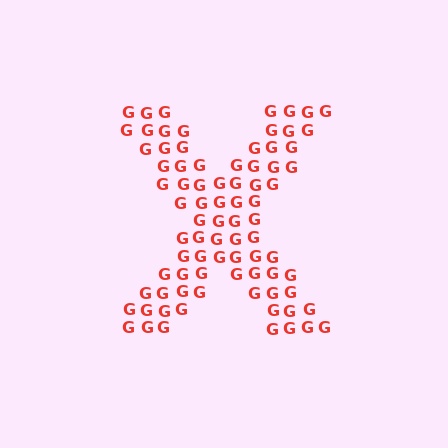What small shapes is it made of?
It is made of small letter G's.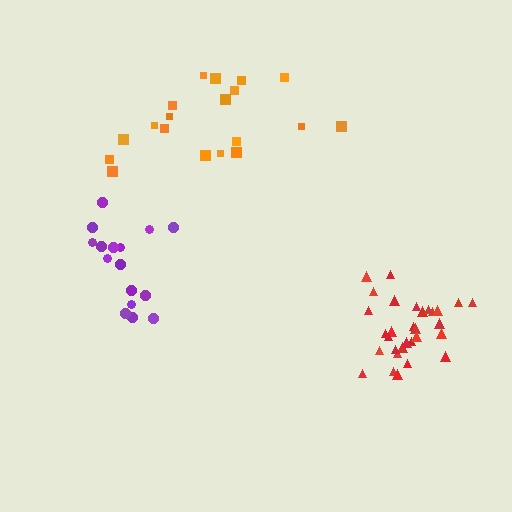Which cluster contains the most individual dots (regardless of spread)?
Red (31).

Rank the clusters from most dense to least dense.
red, purple, orange.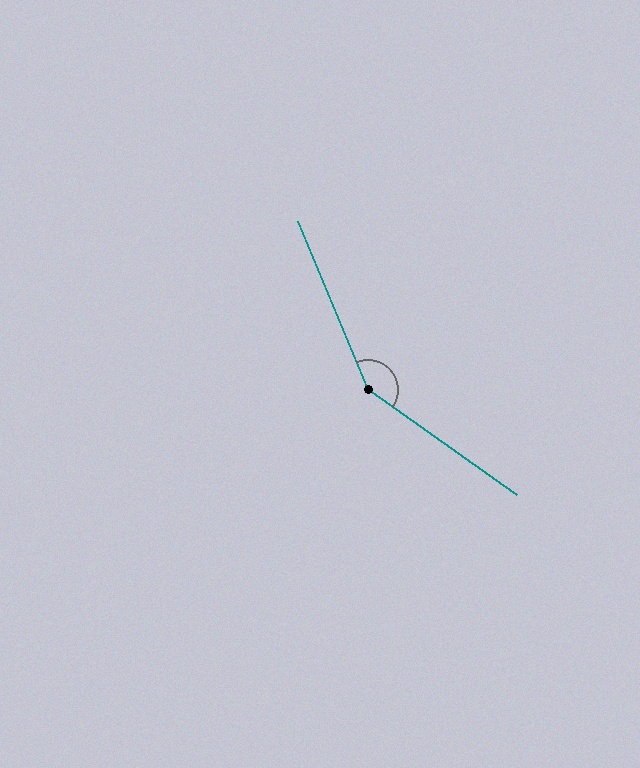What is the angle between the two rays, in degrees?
Approximately 148 degrees.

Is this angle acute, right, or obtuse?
It is obtuse.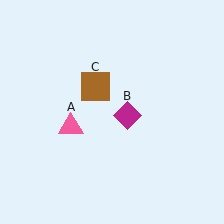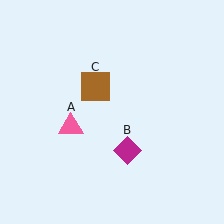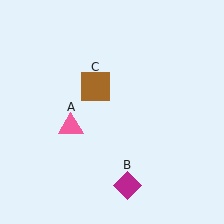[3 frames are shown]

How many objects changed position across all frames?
1 object changed position: magenta diamond (object B).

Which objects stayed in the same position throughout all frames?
Pink triangle (object A) and brown square (object C) remained stationary.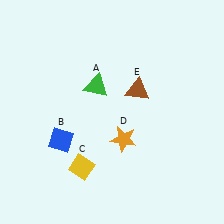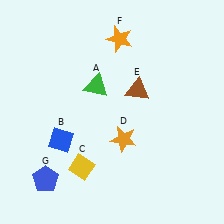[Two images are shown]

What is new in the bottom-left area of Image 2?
A blue pentagon (G) was added in the bottom-left area of Image 2.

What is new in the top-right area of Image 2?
An orange star (F) was added in the top-right area of Image 2.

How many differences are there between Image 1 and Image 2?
There are 2 differences between the two images.